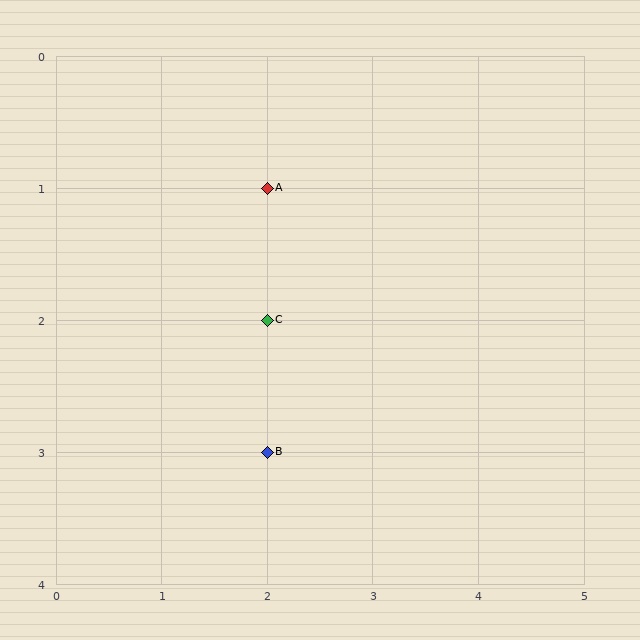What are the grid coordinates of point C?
Point C is at grid coordinates (2, 2).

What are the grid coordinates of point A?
Point A is at grid coordinates (2, 1).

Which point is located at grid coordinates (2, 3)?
Point B is at (2, 3).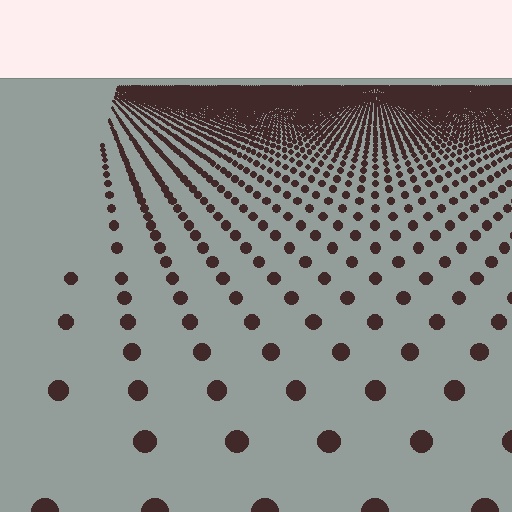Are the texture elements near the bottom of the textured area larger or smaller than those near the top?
Larger. Near the bottom, elements are closer to the viewer and appear at a bigger on-screen size.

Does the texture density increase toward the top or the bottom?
Density increases toward the top.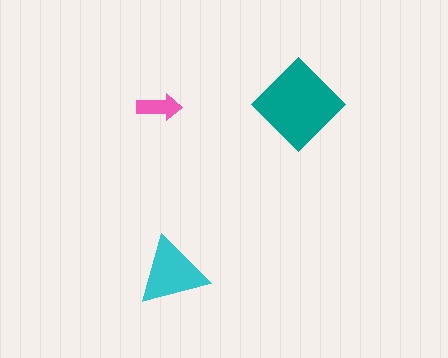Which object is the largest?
The teal diamond.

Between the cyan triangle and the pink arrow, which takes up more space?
The cyan triangle.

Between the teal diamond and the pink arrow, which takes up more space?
The teal diamond.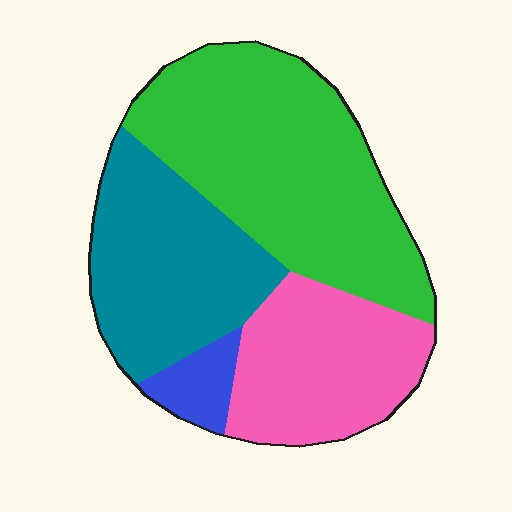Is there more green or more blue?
Green.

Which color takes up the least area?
Blue, at roughly 5%.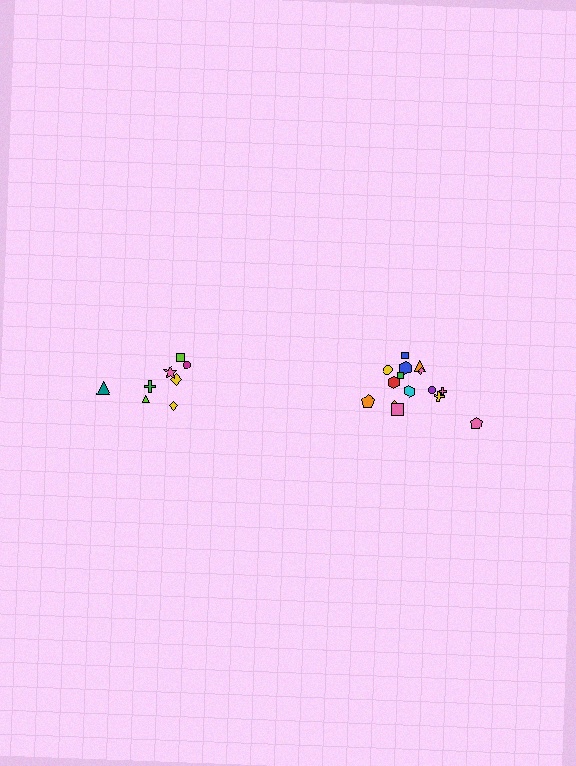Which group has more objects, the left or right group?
The right group.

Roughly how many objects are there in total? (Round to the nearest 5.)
Roughly 25 objects in total.